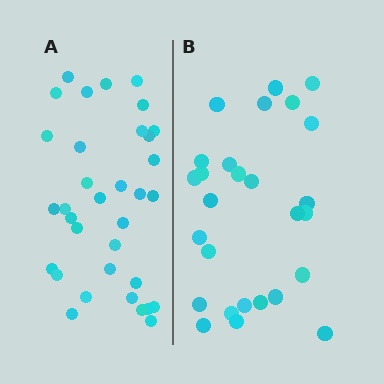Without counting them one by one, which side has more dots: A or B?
Region A (the left region) has more dots.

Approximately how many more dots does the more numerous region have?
Region A has roughly 8 or so more dots than region B.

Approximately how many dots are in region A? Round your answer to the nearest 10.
About 30 dots. (The exact count is 34, which rounds to 30.)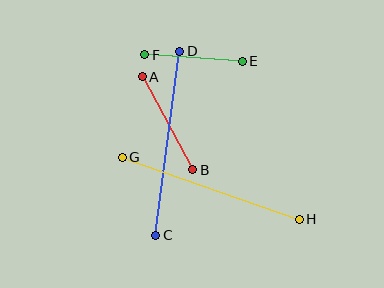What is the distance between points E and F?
The distance is approximately 98 pixels.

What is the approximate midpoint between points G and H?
The midpoint is at approximately (211, 188) pixels.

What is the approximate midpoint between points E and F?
The midpoint is at approximately (194, 58) pixels.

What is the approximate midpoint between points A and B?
The midpoint is at approximately (168, 123) pixels.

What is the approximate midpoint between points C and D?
The midpoint is at approximately (168, 143) pixels.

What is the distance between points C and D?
The distance is approximately 186 pixels.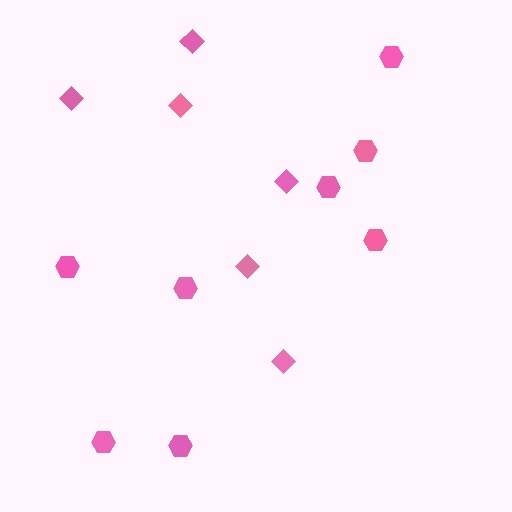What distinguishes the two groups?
There are 2 groups: one group of hexagons (8) and one group of diamonds (6).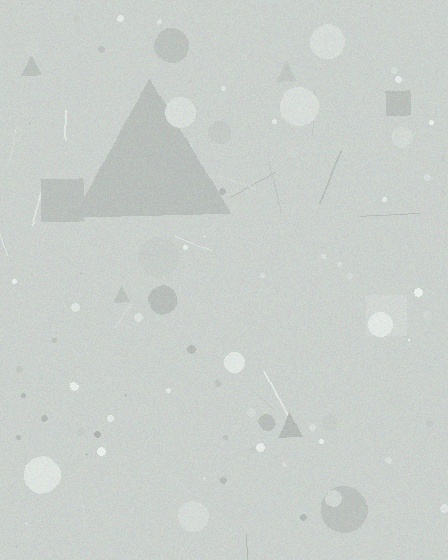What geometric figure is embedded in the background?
A triangle is embedded in the background.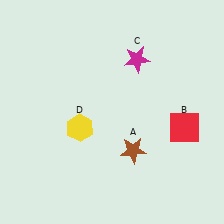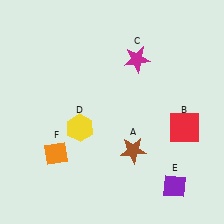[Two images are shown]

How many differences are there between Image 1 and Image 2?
There are 2 differences between the two images.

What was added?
A purple diamond (E), an orange diamond (F) were added in Image 2.